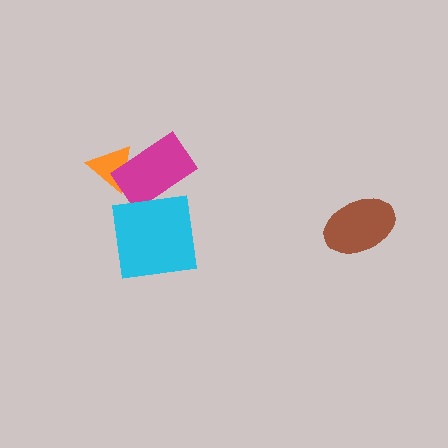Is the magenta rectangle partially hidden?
Yes, it is partially covered by another shape.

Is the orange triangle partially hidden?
Yes, it is partially covered by another shape.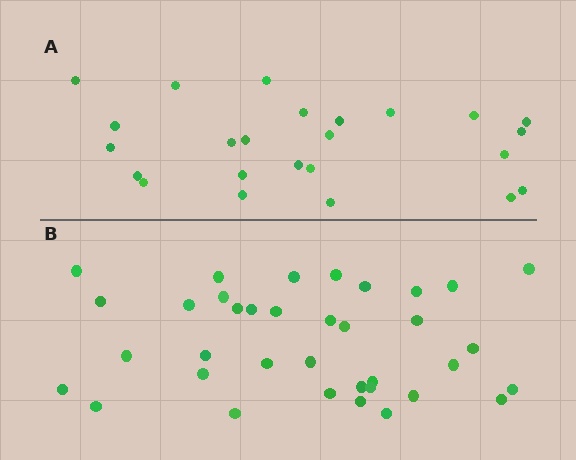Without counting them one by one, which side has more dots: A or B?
Region B (the bottom region) has more dots.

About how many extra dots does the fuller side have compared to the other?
Region B has roughly 12 or so more dots than region A.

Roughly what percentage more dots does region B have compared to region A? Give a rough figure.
About 50% more.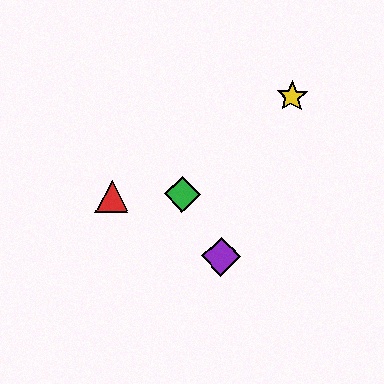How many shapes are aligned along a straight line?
3 shapes (the blue diamond, the green diamond, the purple diamond) are aligned along a straight line.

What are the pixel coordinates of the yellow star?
The yellow star is at (292, 96).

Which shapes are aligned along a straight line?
The blue diamond, the green diamond, the purple diamond are aligned along a straight line.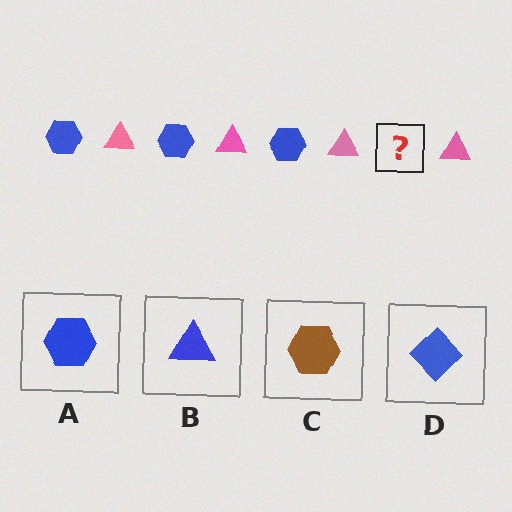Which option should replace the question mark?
Option A.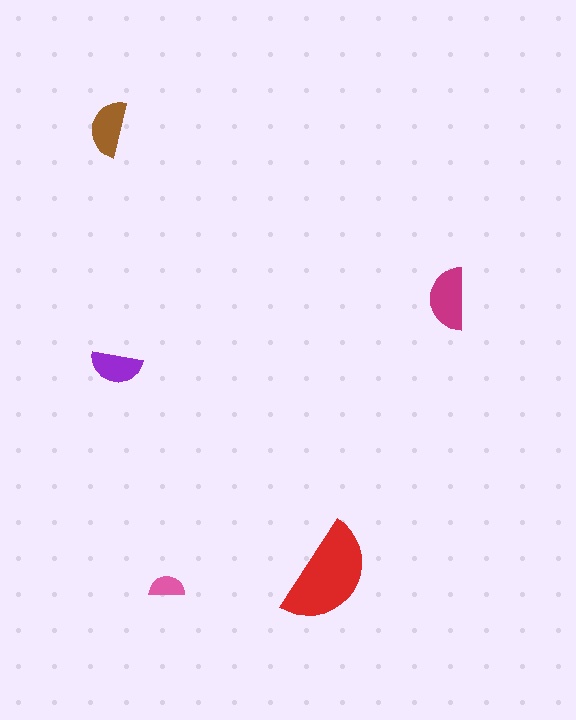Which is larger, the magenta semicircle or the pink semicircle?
The magenta one.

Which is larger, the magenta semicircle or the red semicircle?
The red one.